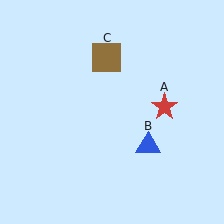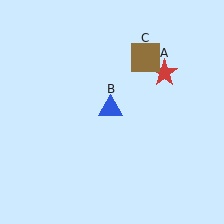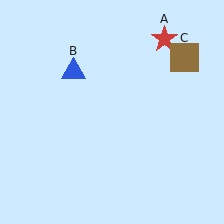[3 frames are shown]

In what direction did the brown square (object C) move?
The brown square (object C) moved right.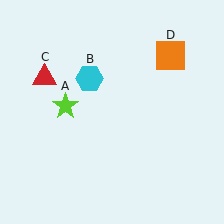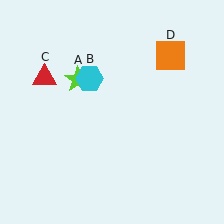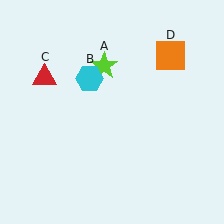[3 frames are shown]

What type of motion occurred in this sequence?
The lime star (object A) rotated clockwise around the center of the scene.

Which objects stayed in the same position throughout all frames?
Cyan hexagon (object B) and red triangle (object C) and orange square (object D) remained stationary.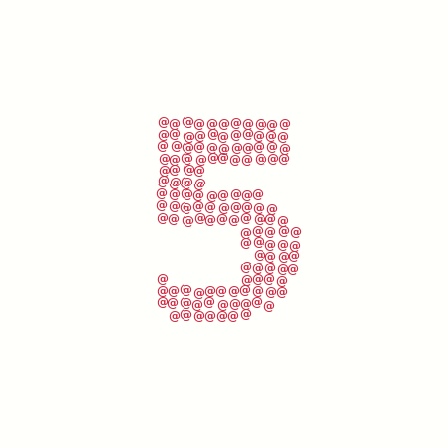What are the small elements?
The small elements are at signs.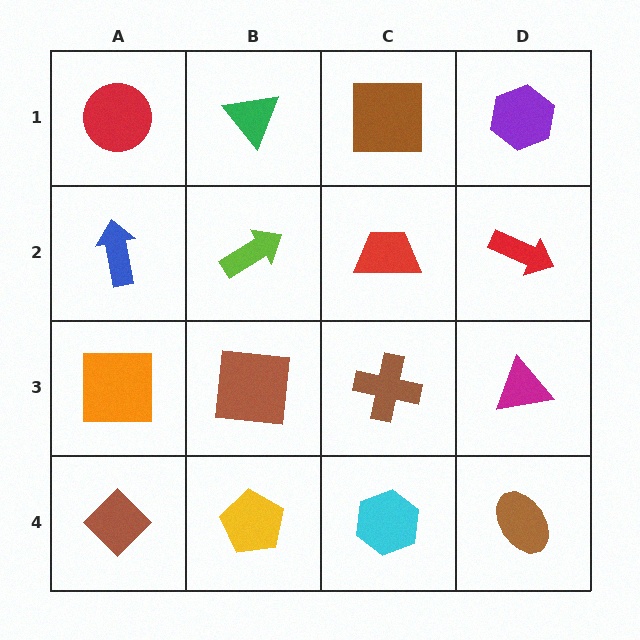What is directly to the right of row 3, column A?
A brown square.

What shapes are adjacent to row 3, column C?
A red trapezoid (row 2, column C), a cyan hexagon (row 4, column C), a brown square (row 3, column B), a magenta triangle (row 3, column D).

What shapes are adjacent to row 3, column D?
A red arrow (row 2, column D), a brown ellipse (row 4, column D), a brown cross (row 3, column C).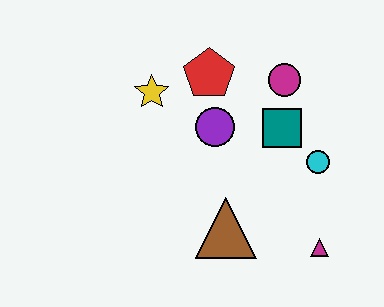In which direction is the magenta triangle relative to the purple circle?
The magenta triangle is below the purple circle.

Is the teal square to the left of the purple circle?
No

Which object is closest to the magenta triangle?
The cyan circle is closest to the magenta triangle.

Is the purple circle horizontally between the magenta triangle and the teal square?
No